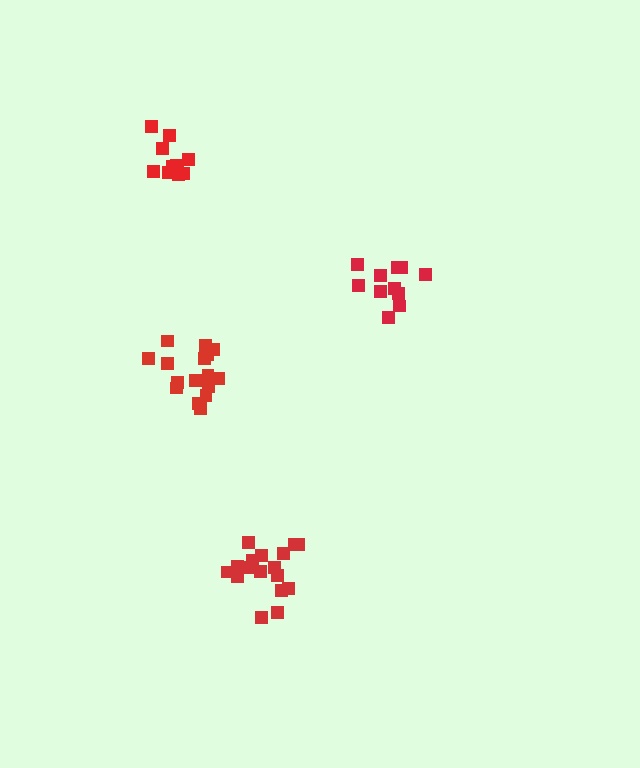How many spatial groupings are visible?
There are 4 spatial groupings.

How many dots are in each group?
Group 1: 17 dots, Group 2: 16 dots, Group 3: 11 dots, Group 4: 11 dots (55 total).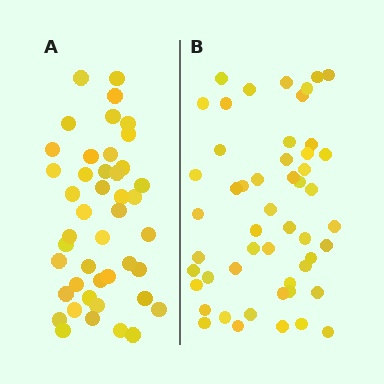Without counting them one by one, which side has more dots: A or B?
Region B (the right region) has more dots.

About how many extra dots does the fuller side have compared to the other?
Region B has roughly 8 or so more dots than region A.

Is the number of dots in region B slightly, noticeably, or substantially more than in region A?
Region B has only slightly more — the two regions are fairly close. The ratio is roughly 1.2 to 1.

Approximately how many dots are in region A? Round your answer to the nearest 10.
About 40 dots. (The exact count is 44, which rounds to 40.)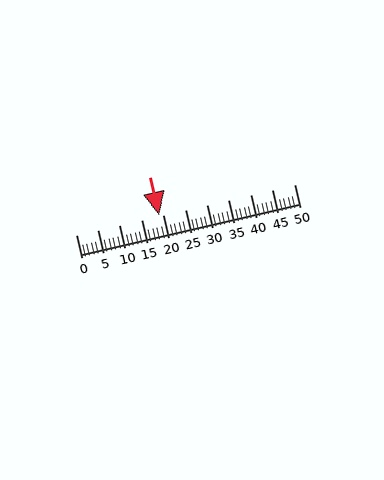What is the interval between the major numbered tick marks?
The major tick marks are spaced 5 units apart.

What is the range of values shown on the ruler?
The ruler shows values from 0 to 50.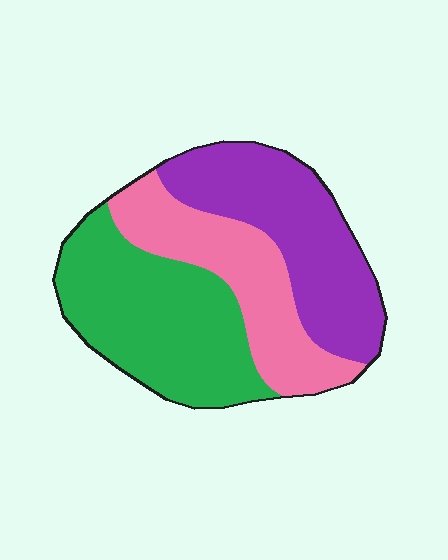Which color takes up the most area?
Green, at roughly 40%.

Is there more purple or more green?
Green.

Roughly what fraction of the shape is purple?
Purple covers roughly 35% of the shape.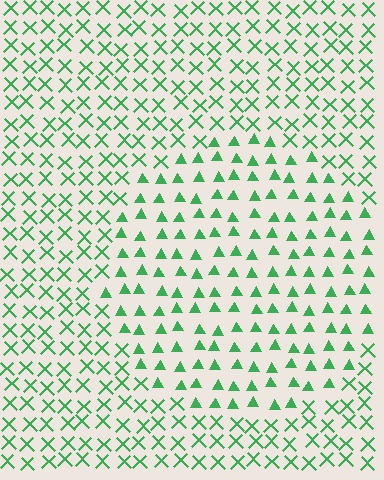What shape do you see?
I see a circle.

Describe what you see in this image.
The image is filled with small green elements arranged in a uniform grid. A circle-shaped region contains triangles, while the surrounding area contains X marks. The boundary is defined purely by the change in element shape.